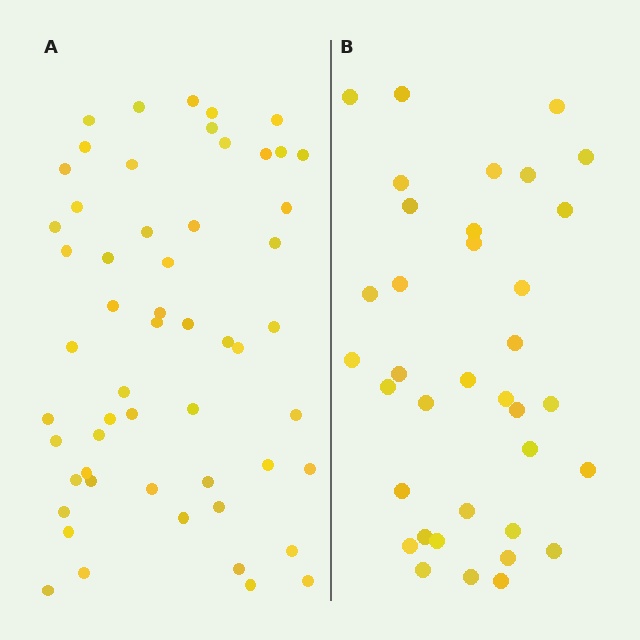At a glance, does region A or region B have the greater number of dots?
Region A (the left region) has more dots.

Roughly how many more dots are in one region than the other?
Region A has approximately 20 more dots than region B.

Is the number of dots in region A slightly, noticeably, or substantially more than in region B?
Region A has substantially more. The ratio is roughly 1.5 to 1.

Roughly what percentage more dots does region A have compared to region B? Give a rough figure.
About 55% more.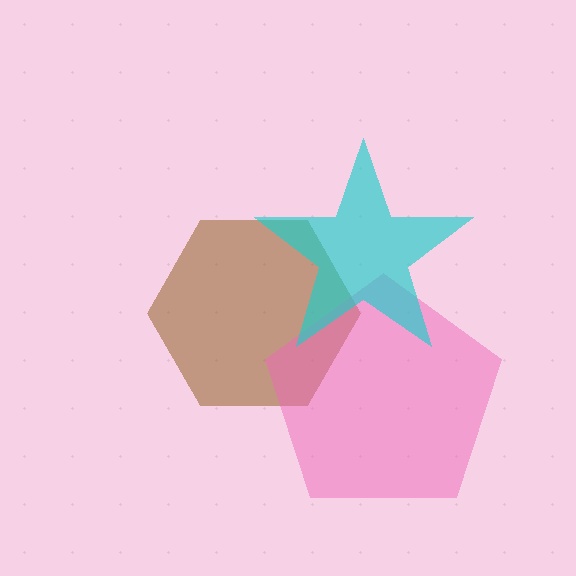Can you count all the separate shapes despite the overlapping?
Yes, there are 3 separate shapes.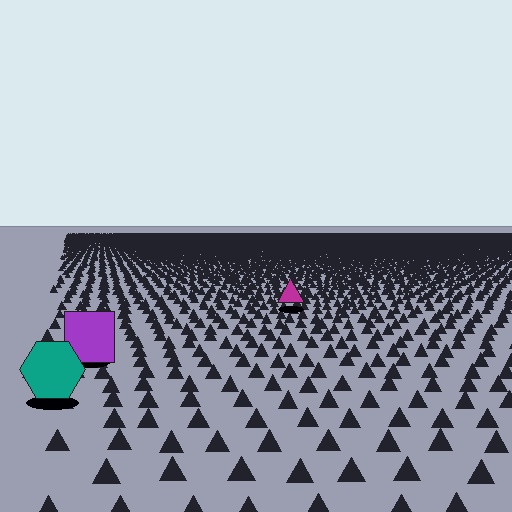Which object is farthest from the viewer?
The magenta triangle is farthest from the viewer. It appears smaller and the ground texture around it is denser.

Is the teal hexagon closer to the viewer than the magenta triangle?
Yes. The teal hexagon is closer — you can tell from the texture gradient: the ground texture is coarser near it.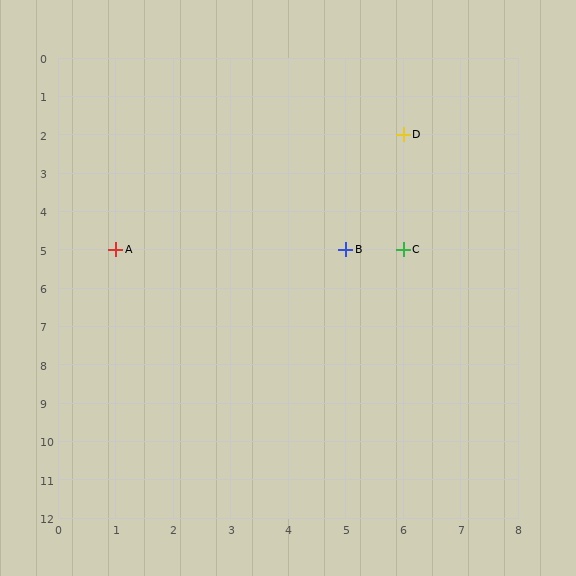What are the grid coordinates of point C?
Point C is at grid coordinates (6, 5).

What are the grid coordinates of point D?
Point D is at grid coordinates (6, 2).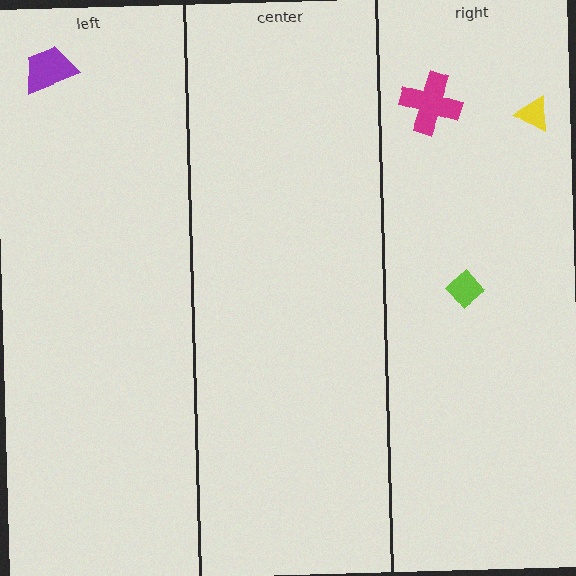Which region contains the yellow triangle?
The right region.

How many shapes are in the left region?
1.